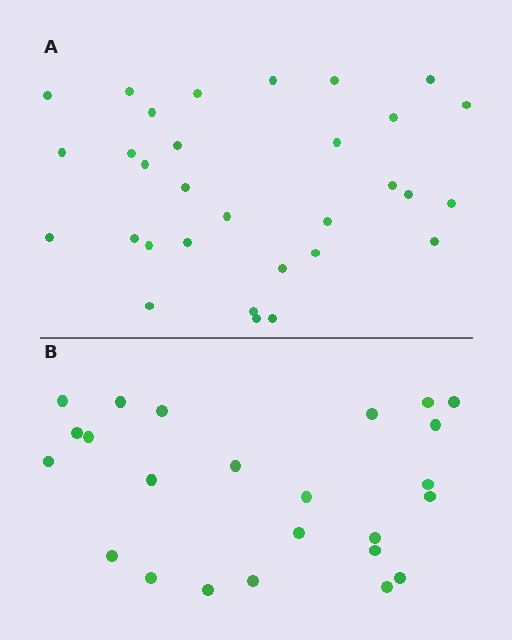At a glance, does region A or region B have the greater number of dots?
Region A (the top region) has more dots.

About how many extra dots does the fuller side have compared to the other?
Region A has roughly 8 or so more dots than region B.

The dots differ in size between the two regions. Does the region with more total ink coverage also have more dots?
No. Region B has more total ink coverage because its dots are larger, but region A actually contains more individual dots. Total area can be misleading — the number of items is what matters here.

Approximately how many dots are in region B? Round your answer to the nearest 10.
About 20 dots. (The exact count is 24, which rounds to 20.)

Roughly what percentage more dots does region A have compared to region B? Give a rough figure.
About 30% more.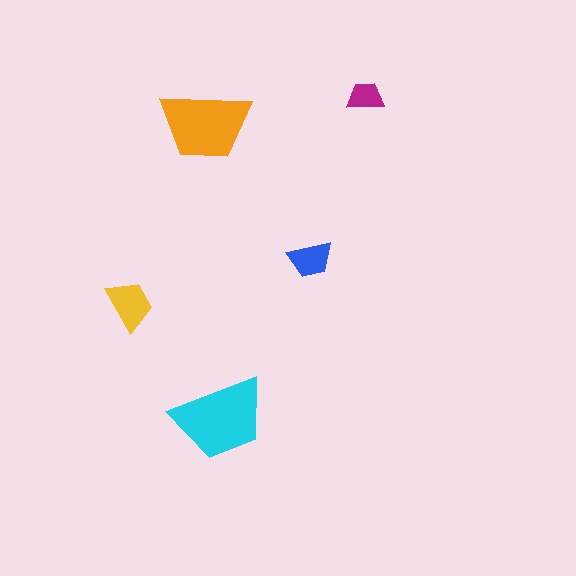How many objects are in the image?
There are 5 objects in the image.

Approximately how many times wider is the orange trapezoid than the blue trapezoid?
About 2 times wider.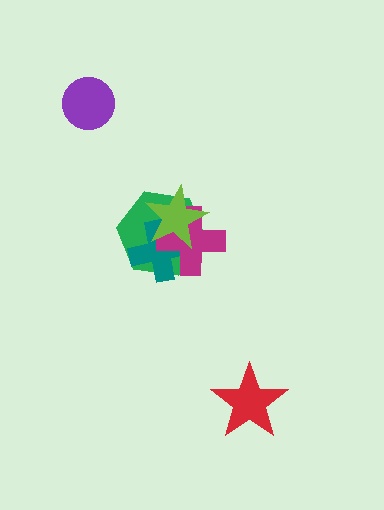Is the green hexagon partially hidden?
Yes, it is partially covered by another shape.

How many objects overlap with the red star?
0 objects overlap with the red star.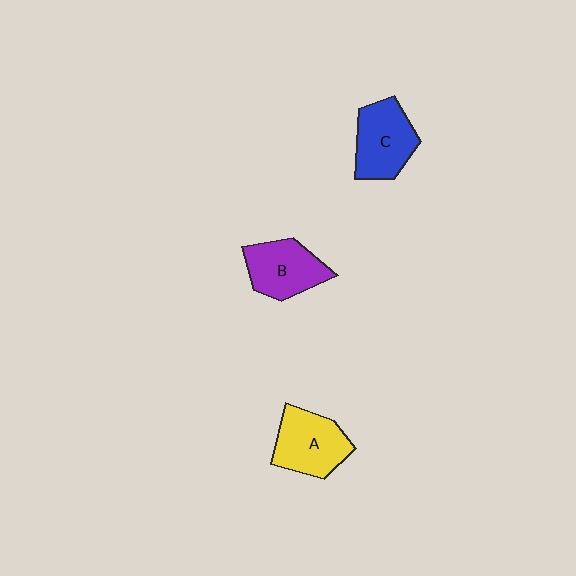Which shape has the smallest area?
Shape B (purple).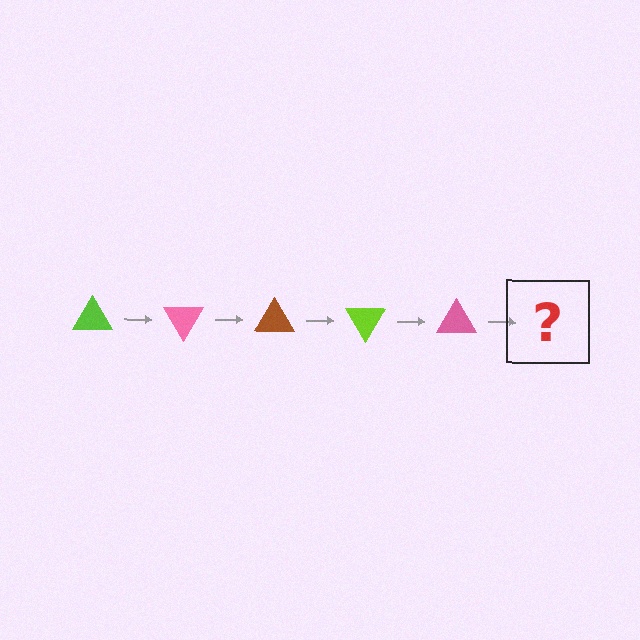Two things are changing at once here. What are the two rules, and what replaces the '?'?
The two rules are that it rotates 60 degrees each step and the color cycles through lime, pink, and brown. The '?' should be a brown triangle, rotated 300 degrees from the start.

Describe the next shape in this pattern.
It should be a brown triangle, rotated 300 degrees from the start.